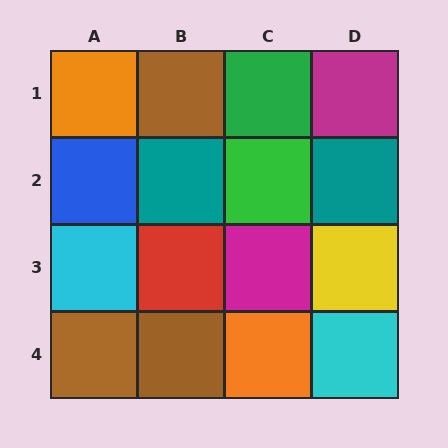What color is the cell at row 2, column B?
Teal.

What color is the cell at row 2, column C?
Green.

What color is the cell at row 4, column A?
Brown.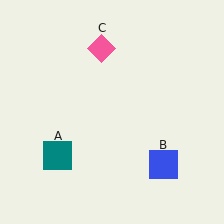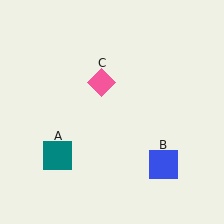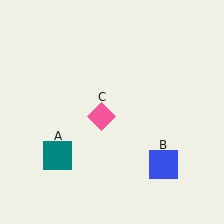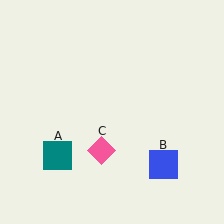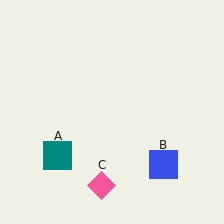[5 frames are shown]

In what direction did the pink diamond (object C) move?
The pink diamond (object C) moved down.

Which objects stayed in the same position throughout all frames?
Teal square (object A) and blue square (object B) remained stationary.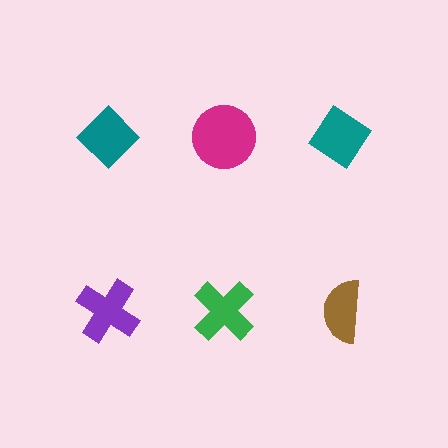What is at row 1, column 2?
A magenta circle.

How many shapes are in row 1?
3 shapes.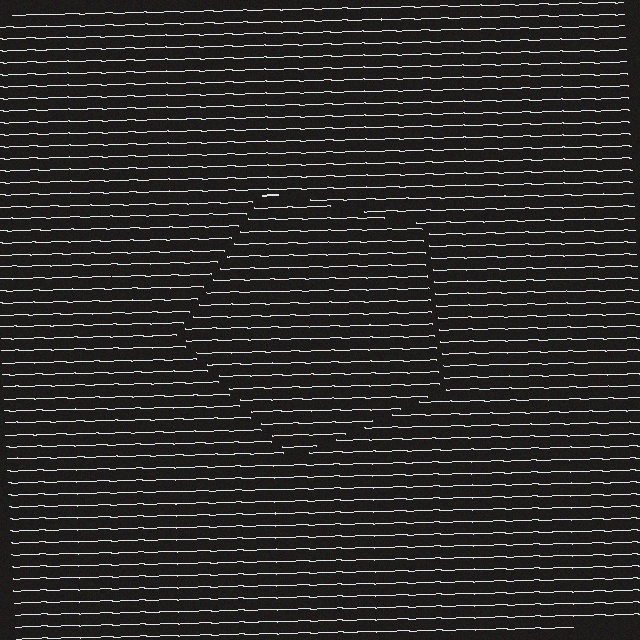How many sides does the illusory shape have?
5 sides — the line-ends trace a pentagon.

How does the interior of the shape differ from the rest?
The interior of the shape contains the same grating, shifted by half a period — the contour is defined by the phase discontinuity where line-ends from the inner and outer gratings abut.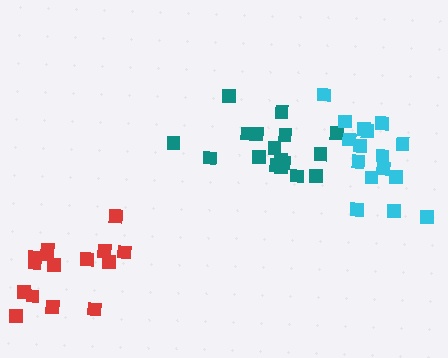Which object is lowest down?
The red cluster is bottommost.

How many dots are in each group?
Group 1: 15 dots, Group 2: 17 dots, Group 3: 16 dots (48 total).